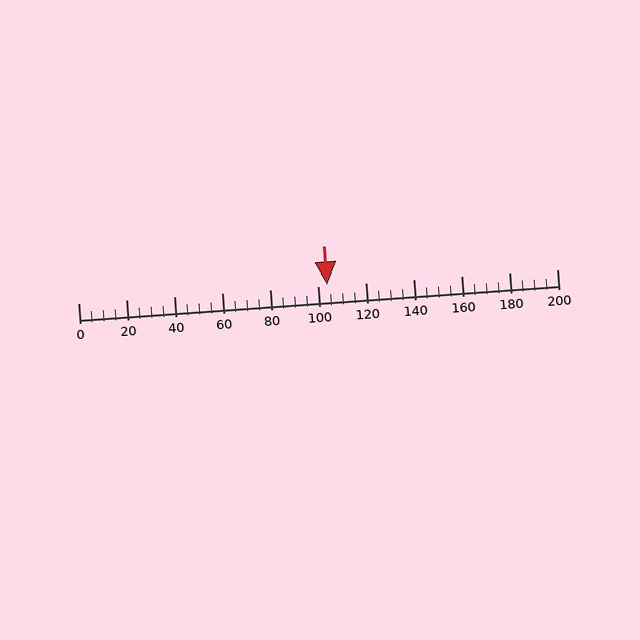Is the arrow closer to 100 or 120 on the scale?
The arrow is closer to 100.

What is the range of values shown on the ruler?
The ruler shows values from 0 to 200.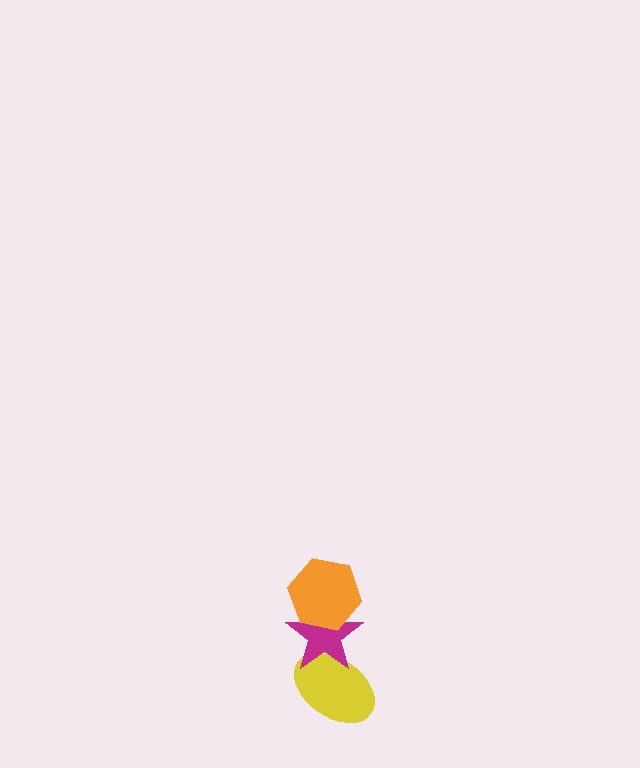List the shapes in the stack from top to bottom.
From top to bottom: the orange hexagon, the magenta star, the yellow ellipse.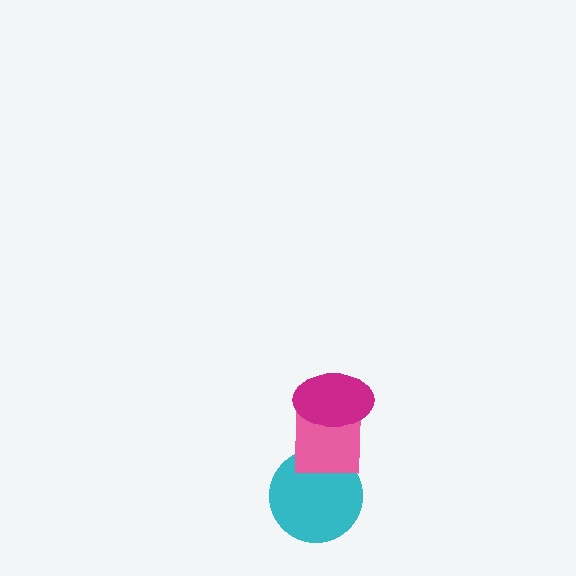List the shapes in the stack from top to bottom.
From top to bottom: the magenta ellipse, the pink square, the cyan circle.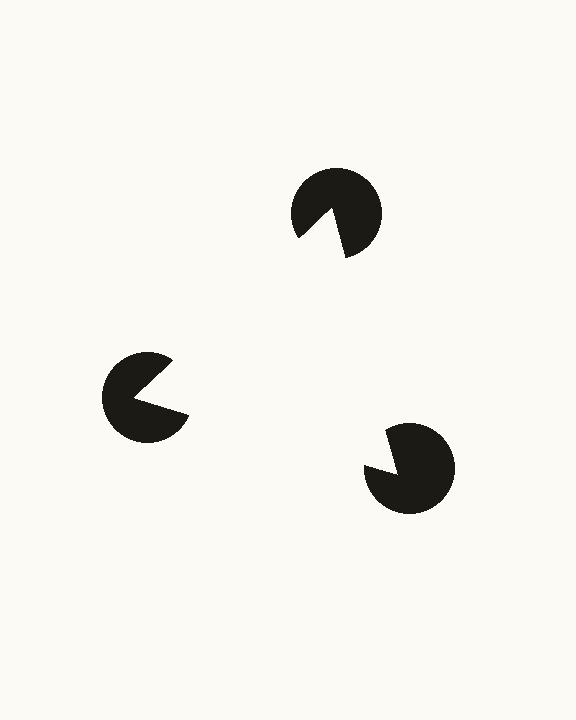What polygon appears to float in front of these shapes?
An illusory triangle — its edges are inferred from the aligned wedge cuts in the pac-man discs, not physically drawn.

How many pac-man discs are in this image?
There are 3 — one at each vertex of the illusory triangle.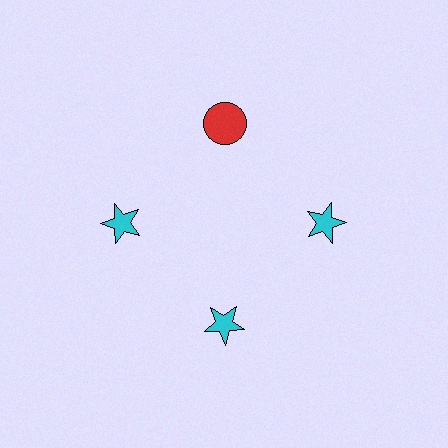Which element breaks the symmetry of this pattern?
The red circle at roughly the 12 o'clock position breaks the symmetry. All other shapes are cyan stars.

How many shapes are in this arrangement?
There are 4 shapes arranged in a ring pattern.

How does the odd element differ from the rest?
It differs in both color (red instead of cyan) and shape (circle instead of star).